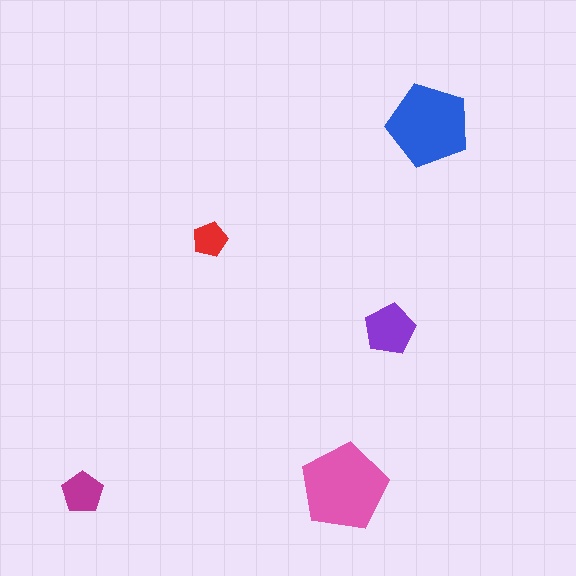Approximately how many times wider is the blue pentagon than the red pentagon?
About 2.5 times wider.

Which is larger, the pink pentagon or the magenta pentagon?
The pink one.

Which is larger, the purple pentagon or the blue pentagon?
The blue one.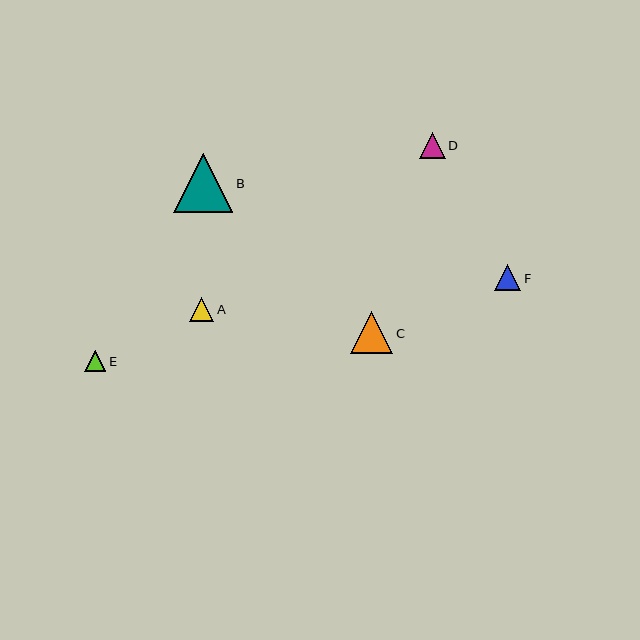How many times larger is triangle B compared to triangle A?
Triangle B is approximately 2.5 times the size of triangle A.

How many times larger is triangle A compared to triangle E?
Triangle A is approximately 1.1 times the size of triangle E.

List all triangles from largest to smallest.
From largest to smallest: B, C, F, D, A, E.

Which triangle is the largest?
Triangle B is the largest with a size of approximately 59 pixels.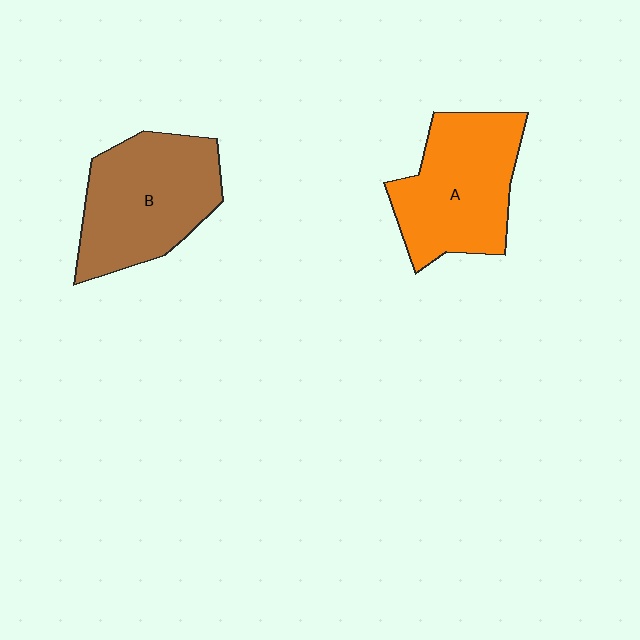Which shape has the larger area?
Shape B (brown).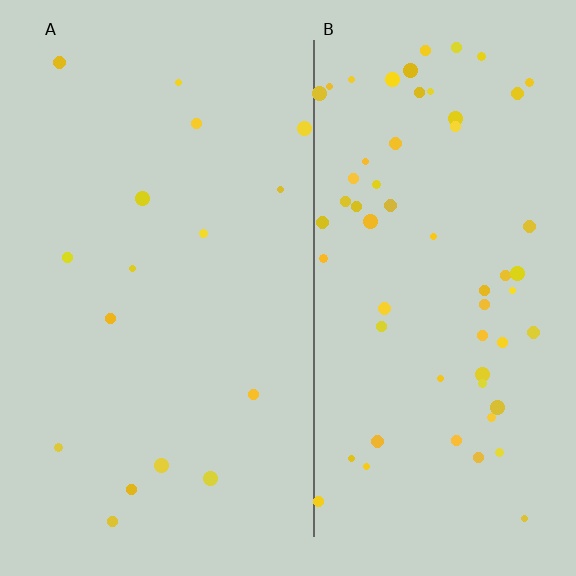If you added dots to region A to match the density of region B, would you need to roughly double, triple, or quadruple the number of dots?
Approximately quadruple.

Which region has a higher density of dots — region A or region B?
B (the right).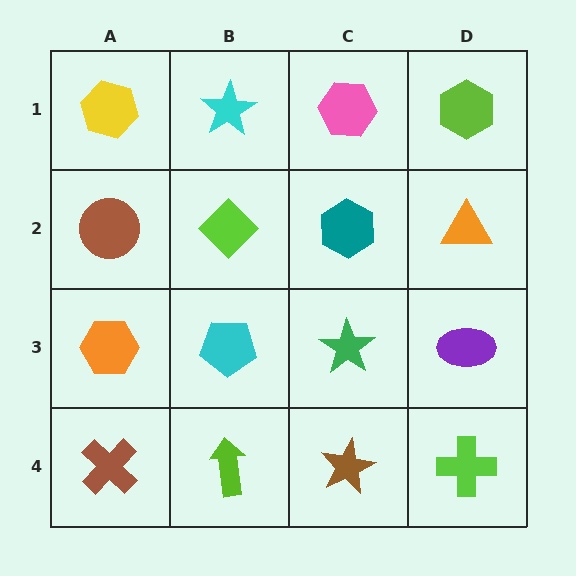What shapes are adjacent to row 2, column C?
A pink hexagon (row 1, column C), a green star (row 3, column C), a lime diamond (row 2, column B), an orange triangle (row 2, column D).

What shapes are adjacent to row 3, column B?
A lime diamond (row 2, column B), a lime arrow (row 4, column B), an orange hexagon (row 3, column A), a green star (row 3, column C).